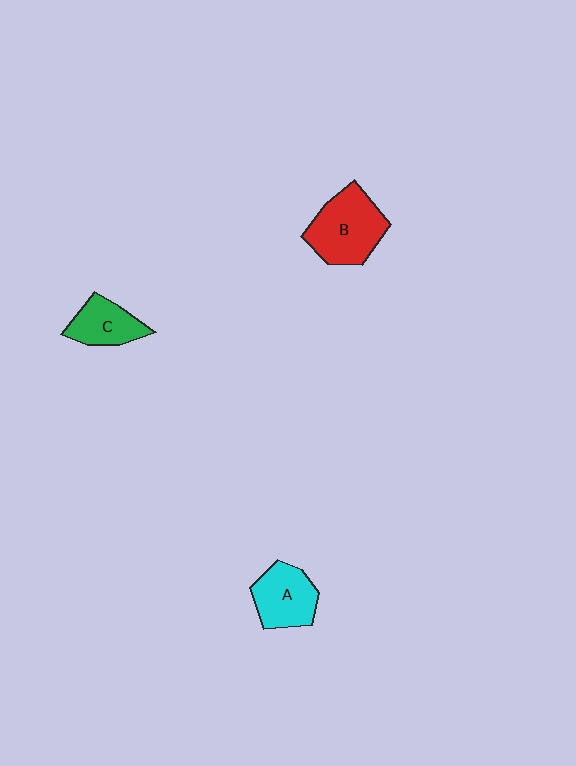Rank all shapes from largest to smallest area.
From largest to smallest: B (red), A (cyan), C (green).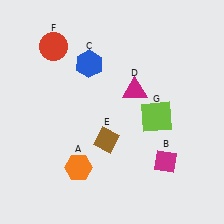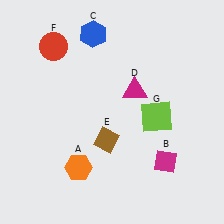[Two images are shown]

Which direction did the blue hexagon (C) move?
The blue hexagon (C) moved up.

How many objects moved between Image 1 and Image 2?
1 object moved between the two images.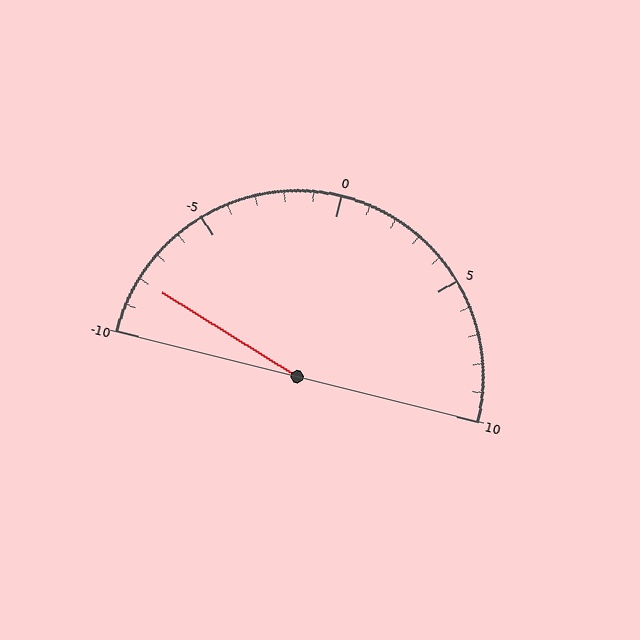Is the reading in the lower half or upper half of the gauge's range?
The reading is in the lower half of the range (-10 to 10).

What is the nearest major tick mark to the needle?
The nearest major tick mark is -10.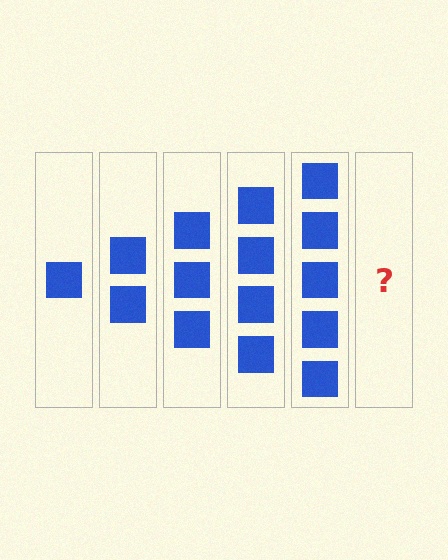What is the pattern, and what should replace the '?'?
The pattern is that each step adds one more square. The '?' should be 6 squares.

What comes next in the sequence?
The next element should be 6 squares.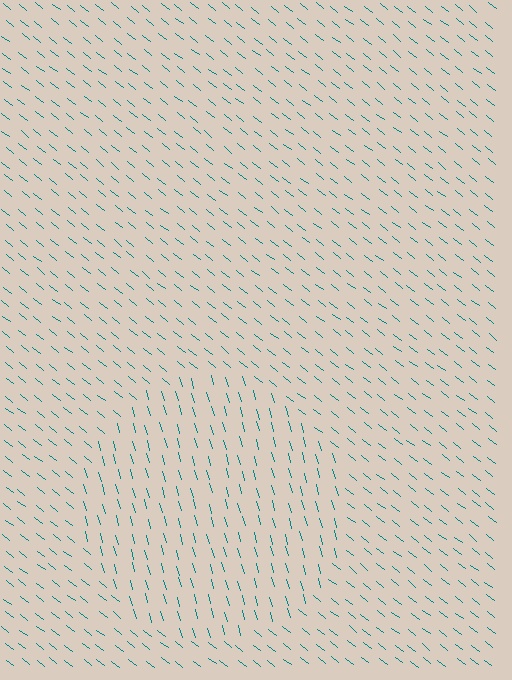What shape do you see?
I see a circle.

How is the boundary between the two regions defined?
The boundary is defined purely by a change in line orientation (approximately 36 degrees difference). All lines are the same color and thickness.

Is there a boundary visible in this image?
Yes, there is a texture boundary formed by a change in line orientation.